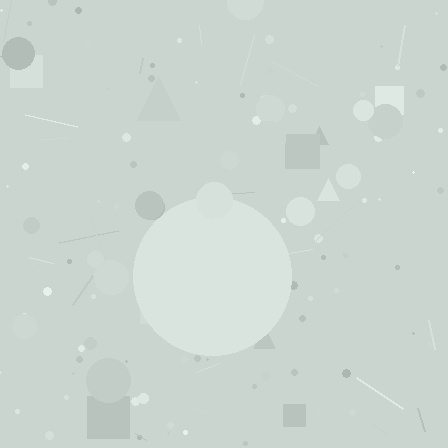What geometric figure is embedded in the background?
A circle is embedded in the background.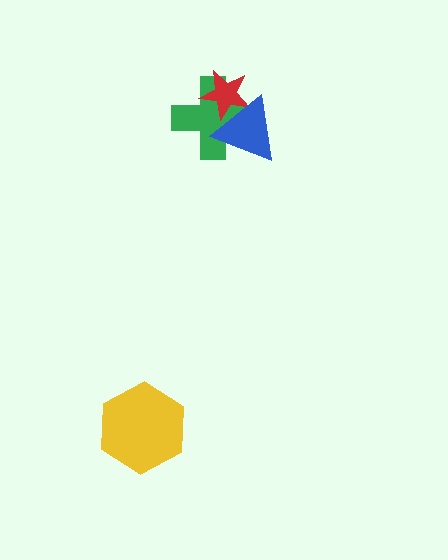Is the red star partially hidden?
Yes, it is partially covered by another shape.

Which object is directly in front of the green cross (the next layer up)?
The red star is directly in front of the green cross.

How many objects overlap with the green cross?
2 objects overlap with the green cross.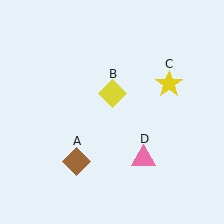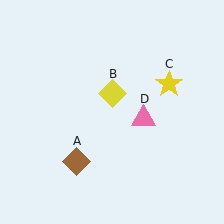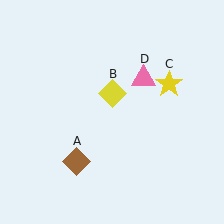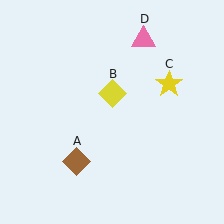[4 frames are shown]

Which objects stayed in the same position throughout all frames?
Brown diamond (object A) and yellow diamond (object B) and yellow star (object C) remained stationary.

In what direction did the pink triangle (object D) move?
The pink triangle (object D) moved up.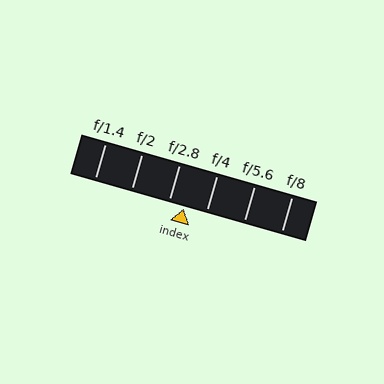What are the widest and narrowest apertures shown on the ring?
The widest aperture shown is f/1.4 and the narrowest is f/8.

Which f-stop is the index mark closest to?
The index mark is closest to f/2.8.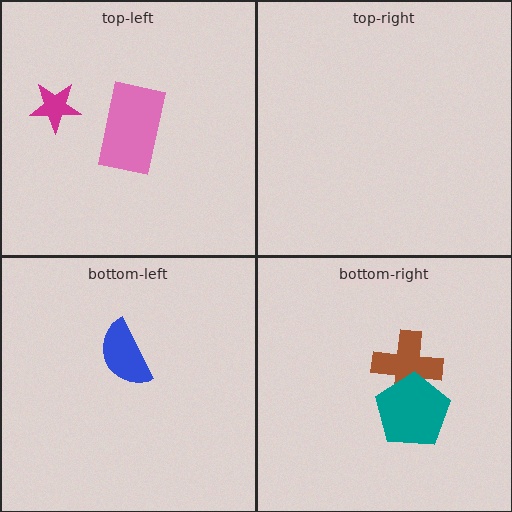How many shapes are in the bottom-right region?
2.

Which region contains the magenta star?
The top-left region.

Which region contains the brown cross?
The bottom-right region.